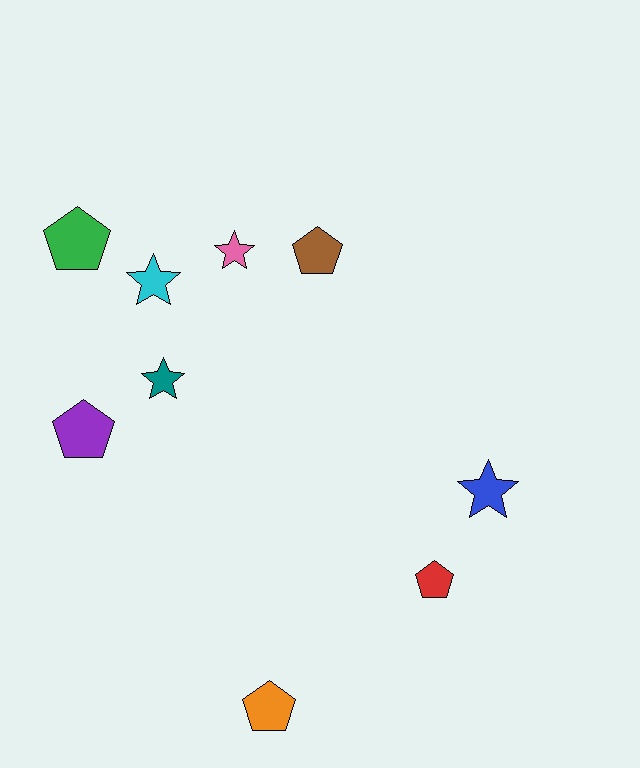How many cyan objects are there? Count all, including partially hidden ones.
There is 1 cyan object.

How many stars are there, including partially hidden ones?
There are 4 stars.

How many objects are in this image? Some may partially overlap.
There are 9 objects.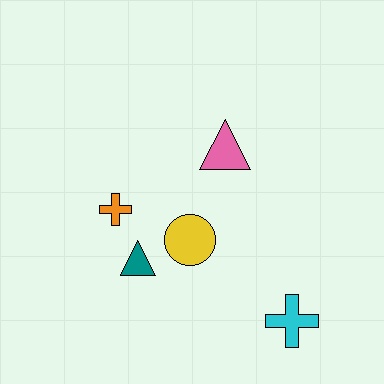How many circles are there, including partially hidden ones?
There is 1 circle.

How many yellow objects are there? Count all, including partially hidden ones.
There is 1 yellow object.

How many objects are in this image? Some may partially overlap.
There are 5 objects.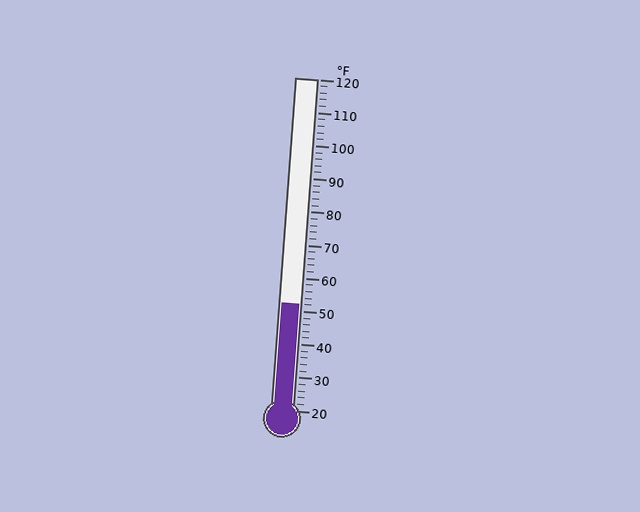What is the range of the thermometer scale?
The thermometer scale ranges from 20°F to 120°F.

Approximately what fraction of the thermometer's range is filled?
The thermometer is filled to approximately 30% of its range.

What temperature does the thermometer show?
The thermometer shows approximately 52°F.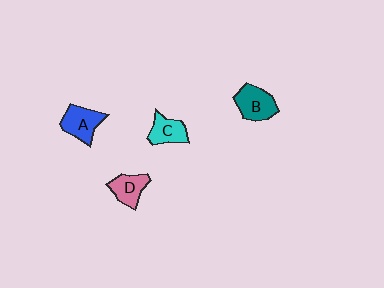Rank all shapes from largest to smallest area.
From largest to smallest: B (teal), A (blue), D (pink), C (cyan).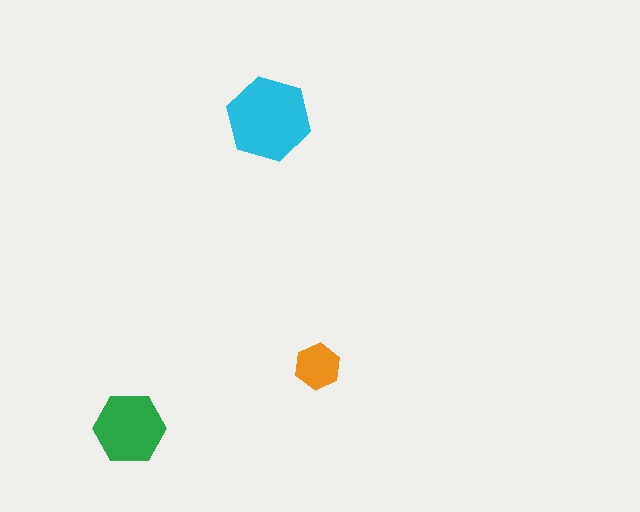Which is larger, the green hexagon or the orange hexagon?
The green one.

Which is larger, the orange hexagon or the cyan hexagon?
The cyan one.